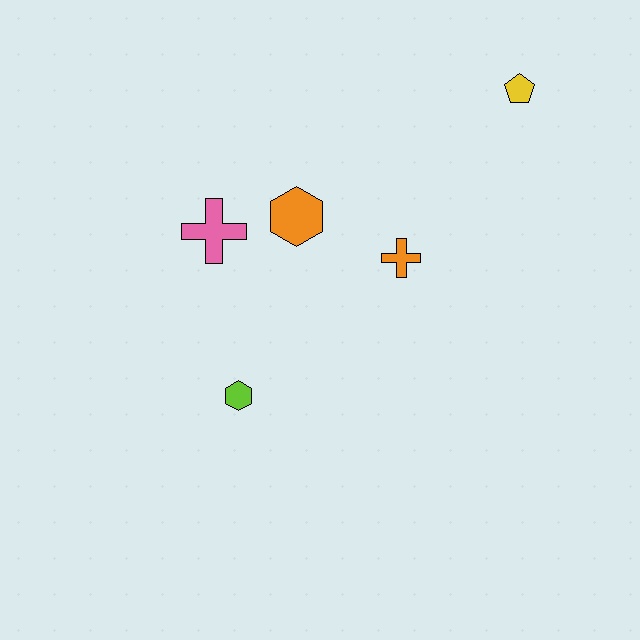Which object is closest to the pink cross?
The orange hexagon is closest to the pink cross.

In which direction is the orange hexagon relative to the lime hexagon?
The orange hexagon is above the lime hexagon.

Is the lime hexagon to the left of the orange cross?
Yes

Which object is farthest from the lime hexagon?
The yellow pentagon is farthest from the lime hexagon.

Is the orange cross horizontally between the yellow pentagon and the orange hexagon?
Yes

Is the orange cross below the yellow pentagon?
Yes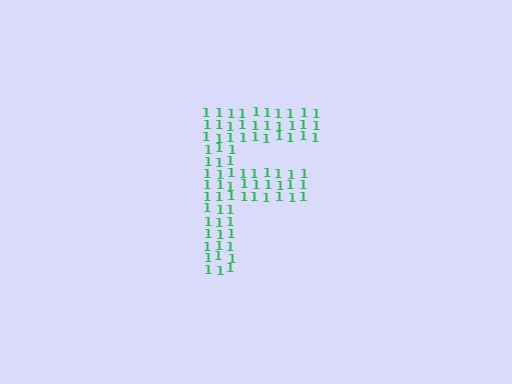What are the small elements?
The small elements are digit 1's.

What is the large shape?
The large shape is the letter F.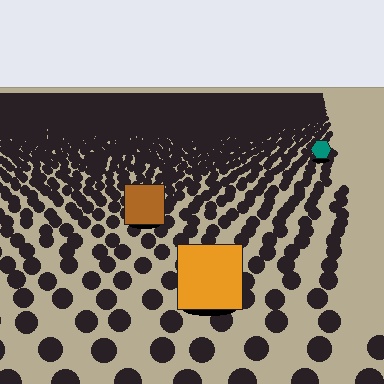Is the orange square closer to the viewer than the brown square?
Yes. The orange square is closer — you can tell from the texture gradient: the ground texture is coarser near it.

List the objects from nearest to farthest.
From nearest to farthest: the orange square, the brown square, the teal hexagon.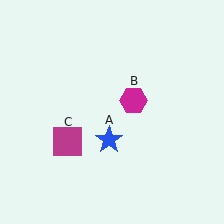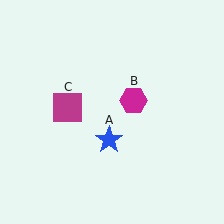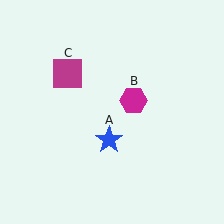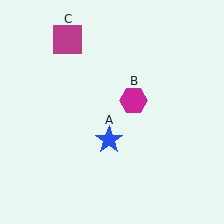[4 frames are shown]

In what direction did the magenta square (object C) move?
The magenta square (object C) moved up.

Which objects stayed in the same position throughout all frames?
Blue star (object A) and magenta hexagon (object B) remained stationary.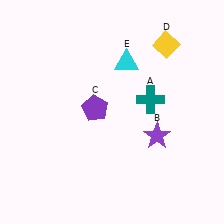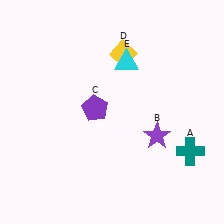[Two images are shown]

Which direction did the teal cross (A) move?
The teal cross (A) moved down.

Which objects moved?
The objects that moved are: the teal cross (A), the yellow diamond (D).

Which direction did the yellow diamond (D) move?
The yellow diamond (D) moved left.